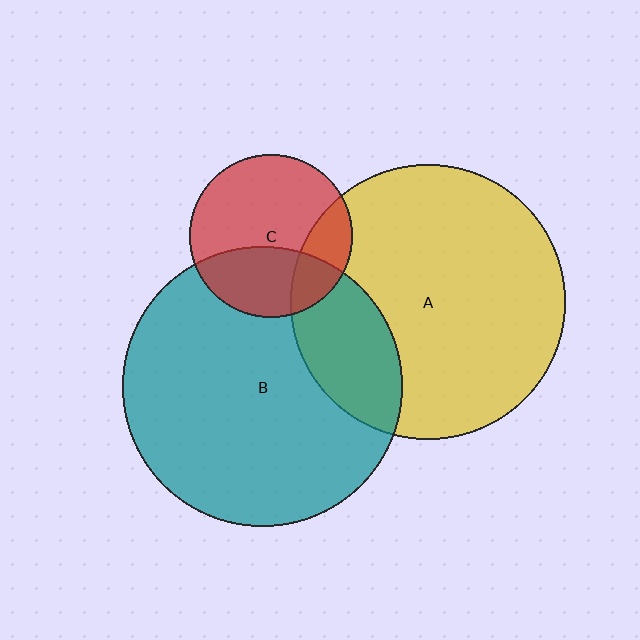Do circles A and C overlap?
Yes.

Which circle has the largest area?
Circle B (teal).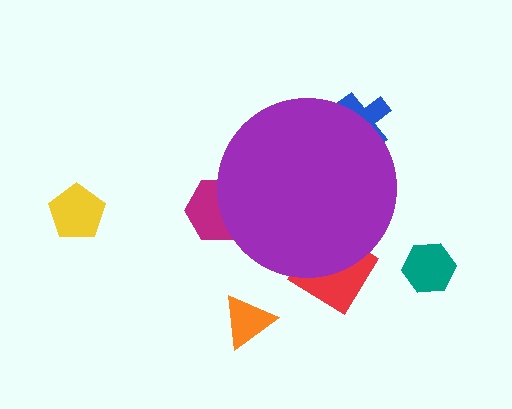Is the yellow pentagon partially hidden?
No, the yellow pentagon is fully visible.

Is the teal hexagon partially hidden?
No, the teal hexagon is fully visible.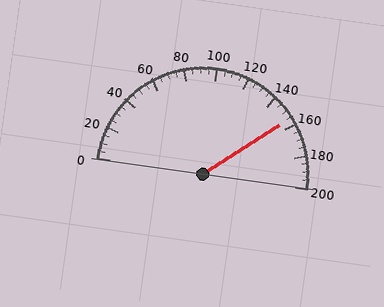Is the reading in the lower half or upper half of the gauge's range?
The reading is in the upper half of the range (0 to 200).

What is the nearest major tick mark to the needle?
The nearest major tick mark is 160.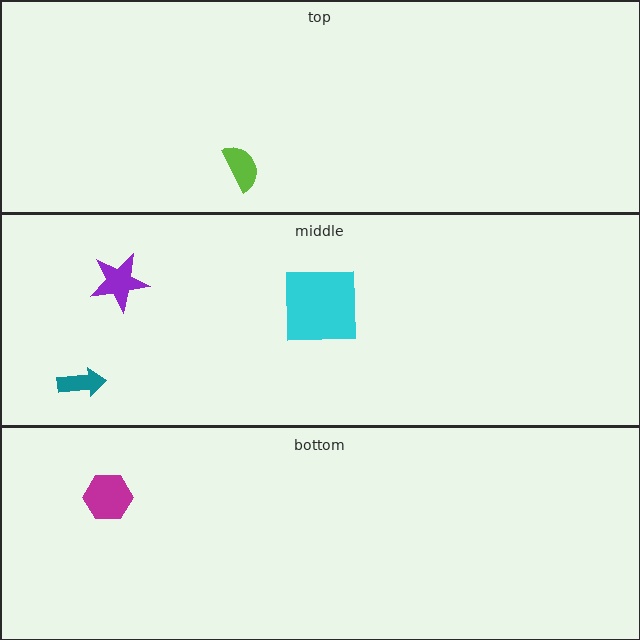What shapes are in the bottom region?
The magenta hexagon.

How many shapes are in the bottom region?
1.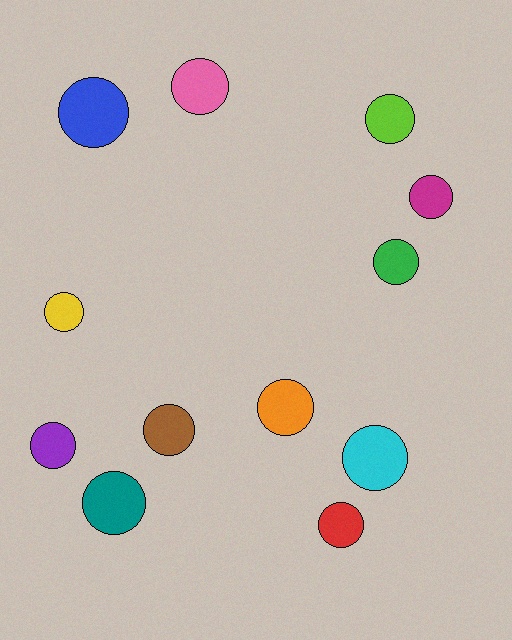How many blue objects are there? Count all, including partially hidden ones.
There is 1 blue object.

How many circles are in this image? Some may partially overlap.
There are 12 circles.